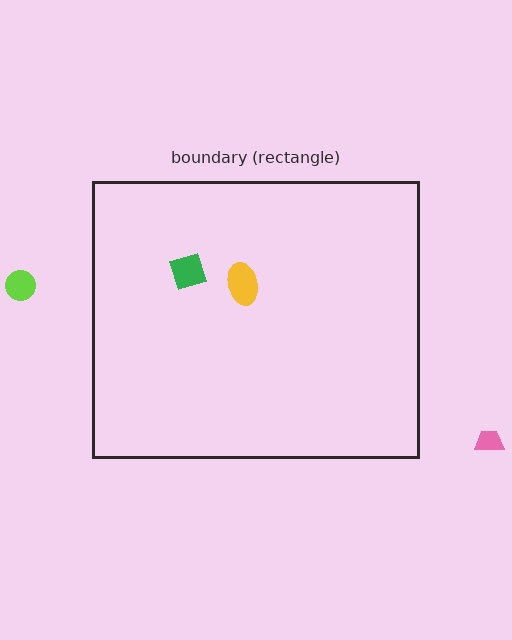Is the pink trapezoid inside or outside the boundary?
Outside.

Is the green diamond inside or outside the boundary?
Inside.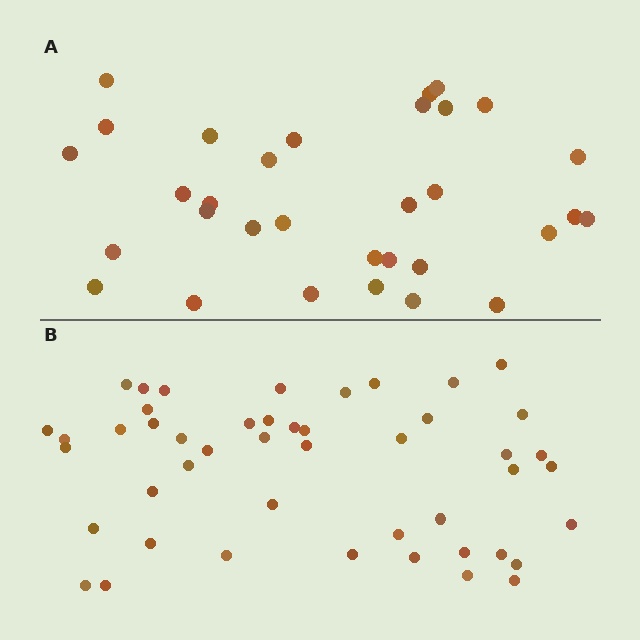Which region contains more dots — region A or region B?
Region B (the bottom region) has more dots.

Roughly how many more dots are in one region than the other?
Region B has approximately 15 more dots than region A.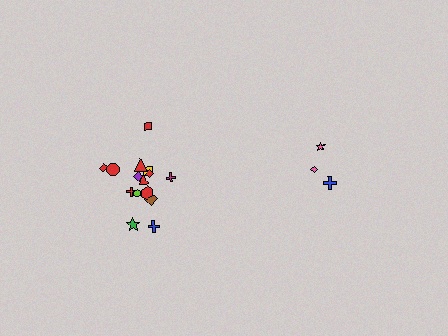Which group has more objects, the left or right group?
The left group.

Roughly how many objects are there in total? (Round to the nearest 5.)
Roughly 20 objects in total.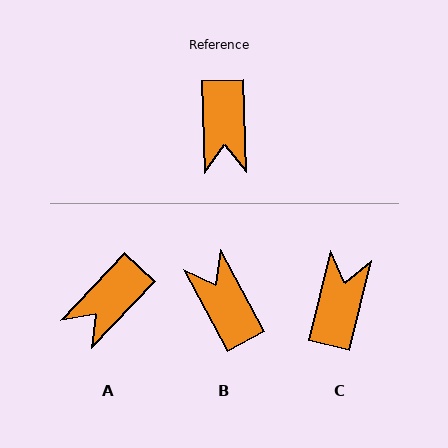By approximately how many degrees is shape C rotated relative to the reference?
Approximately 164 degrees counter-clockwise.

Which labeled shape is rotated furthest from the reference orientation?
C, about 164 degrees away.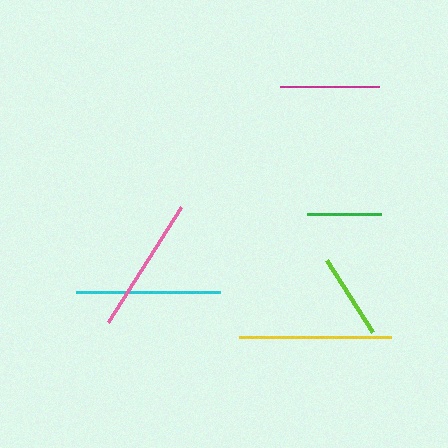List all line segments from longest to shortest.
From longest to shortest: yellow, cyan, pink, magenta, lime, green.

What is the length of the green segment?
The green segment is approximately 74 pixels long.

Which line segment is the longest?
The yellow line is the longest at approximately 152 pixels.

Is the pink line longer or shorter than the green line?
The pink line is longer than the green line.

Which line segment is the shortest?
The green line is the shortest at approximately 74 pixels.